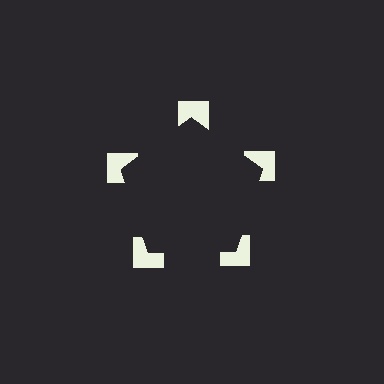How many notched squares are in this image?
There are 5 — one at each vertex of the illusory pentagon.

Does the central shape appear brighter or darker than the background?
It typically appears slightly darker than the background, even though no actual brightness change is drawn.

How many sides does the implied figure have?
5 sides.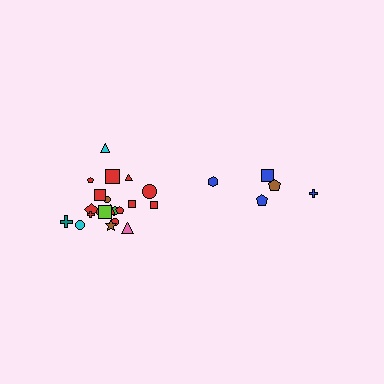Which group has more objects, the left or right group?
The left group.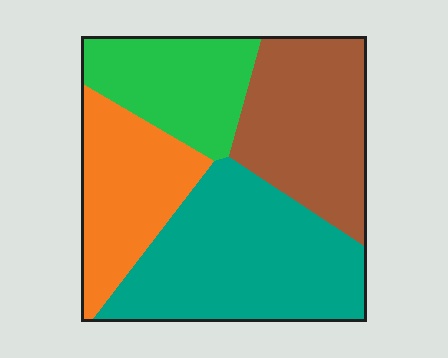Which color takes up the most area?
Teal, at roughly 35%.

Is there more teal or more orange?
Teal.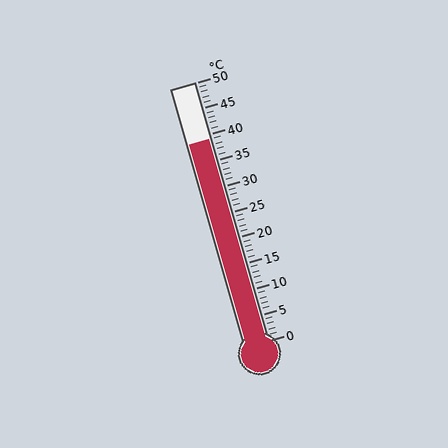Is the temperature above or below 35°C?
The temperature is above 35°C.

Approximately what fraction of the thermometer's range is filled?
The thermometer is filled to approximately 80% of its range.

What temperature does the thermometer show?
The thermometer shows approximately 39°C.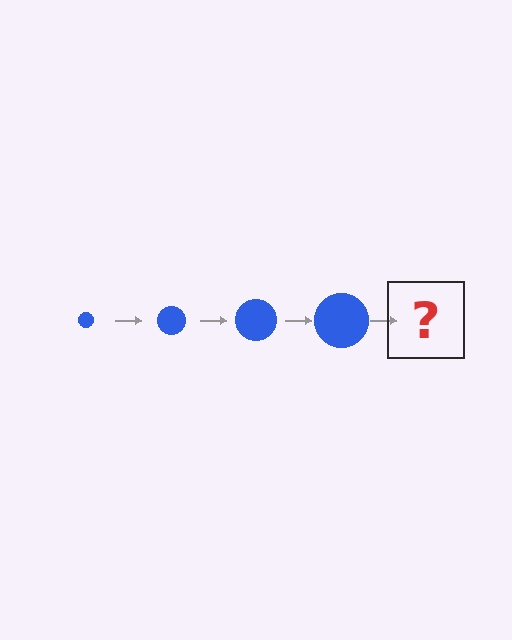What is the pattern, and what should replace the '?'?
The pattern is that the circle gets progressively larger each step. The '?' should be a blue circle, larger than the previous one.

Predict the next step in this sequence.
The next step is a blue circle, larger than the previous one.